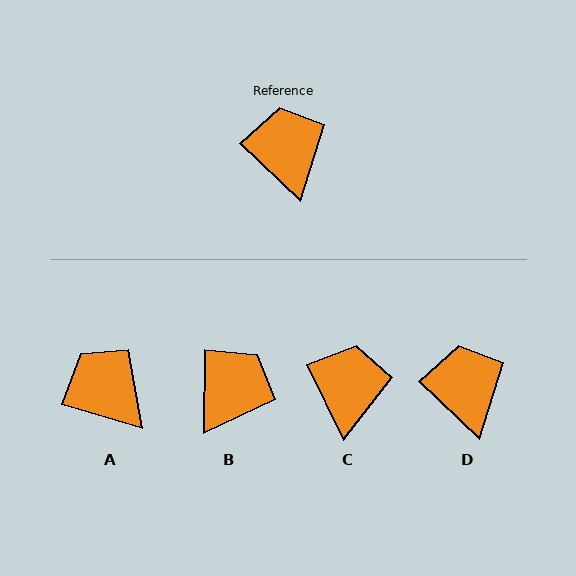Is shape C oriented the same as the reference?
No, it is off by about 21 degrees.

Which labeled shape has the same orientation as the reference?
D.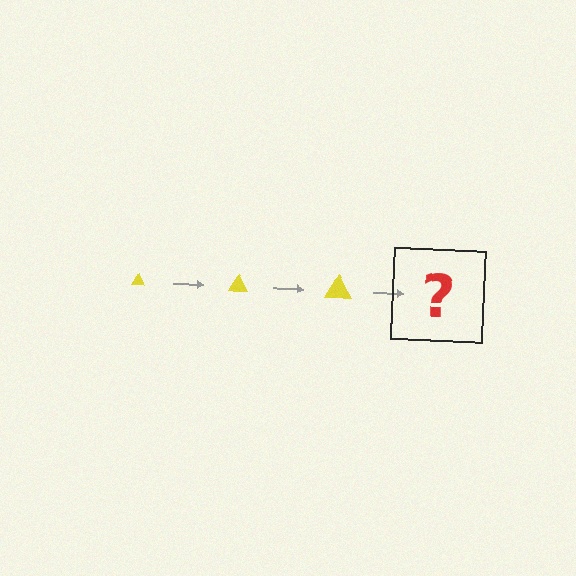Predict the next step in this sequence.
The next step is a yellow triangle, larger than the previous one.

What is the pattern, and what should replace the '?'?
The pattern is that the triangle gets progressively larger each step. The '?' should be a yellow triangle, larger than the previous one.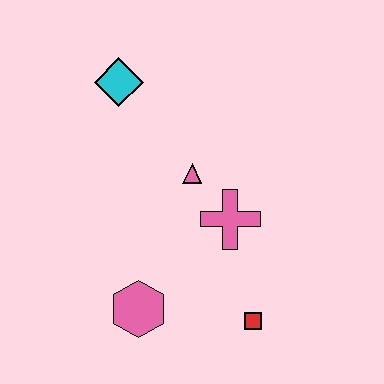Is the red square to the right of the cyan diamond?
Yes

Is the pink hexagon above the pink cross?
No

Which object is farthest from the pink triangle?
The red square is farthest from the pink triangle.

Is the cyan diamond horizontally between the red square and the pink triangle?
No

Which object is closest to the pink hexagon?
The red square is closest to the pink hexagon.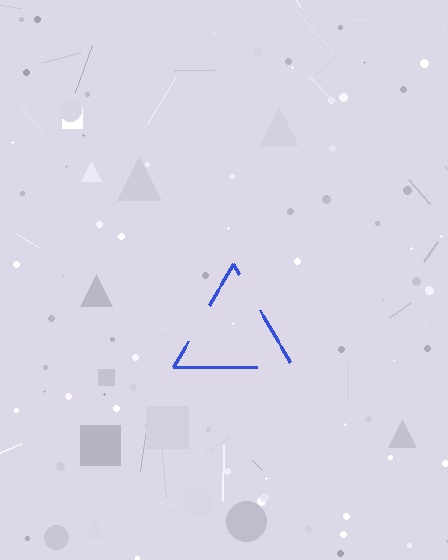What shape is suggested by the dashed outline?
The dashed outline suggests a triangle.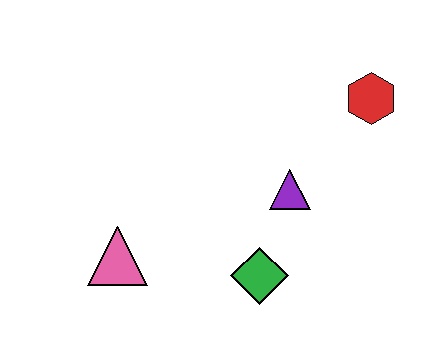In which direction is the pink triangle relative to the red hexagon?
The pink triangle is to the left of the red hexagon.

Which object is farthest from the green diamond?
The red hexagon is farthest from the green diamond.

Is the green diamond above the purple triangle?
No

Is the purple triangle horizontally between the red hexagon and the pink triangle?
Yes